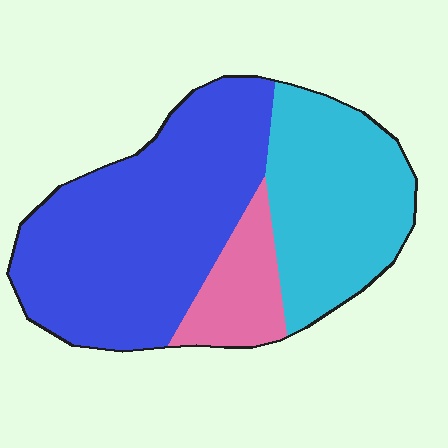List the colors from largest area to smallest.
From largest to smallest: blue, cyan, pink.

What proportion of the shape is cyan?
Cyan takes up about one third (1/3) of the shape.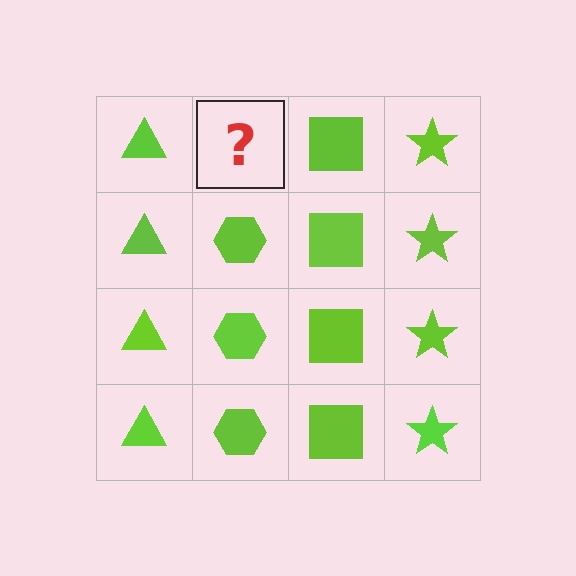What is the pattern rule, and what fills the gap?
The rule is that each column has a consistent shape. The gap should be filled with a lime hexagon.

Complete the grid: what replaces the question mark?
The question mark should be replaced with a lime hexagon.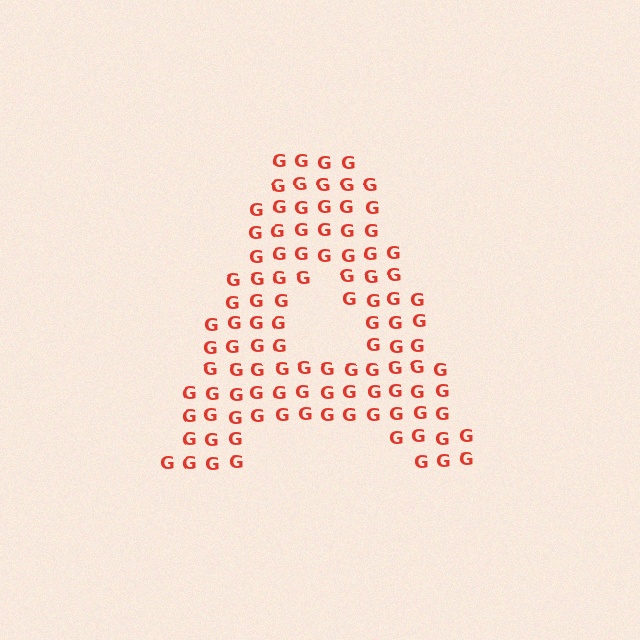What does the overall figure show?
The overall figure shows the letter A.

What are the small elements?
The small elements are letter G's.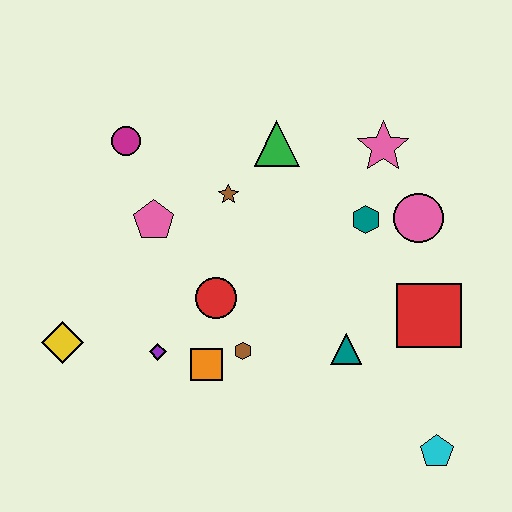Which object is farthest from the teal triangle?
The magenta circle is farthest from the teal triangle.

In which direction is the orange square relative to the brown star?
The orange square is below the brown star.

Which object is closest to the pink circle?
The teal hexagon is closest to the pink circle.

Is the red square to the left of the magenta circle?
No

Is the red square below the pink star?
Yes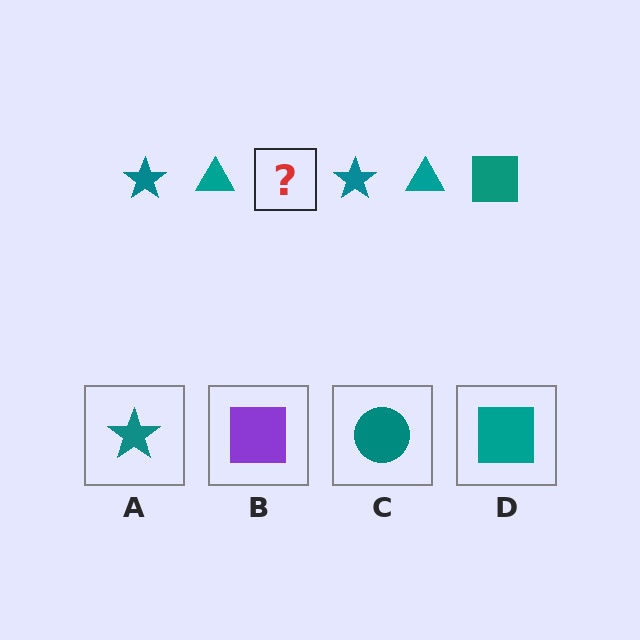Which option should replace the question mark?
Option D.